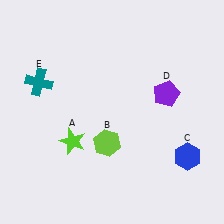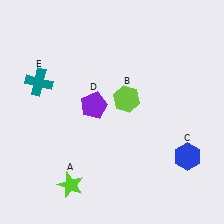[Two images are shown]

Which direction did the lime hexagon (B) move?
The lime hexagon (B) moved up.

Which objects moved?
The objects that moved are: the lime star (A), the lime hexagon (B), the purple pentagon (D).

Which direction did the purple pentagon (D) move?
The purple pentagon (D) moved left.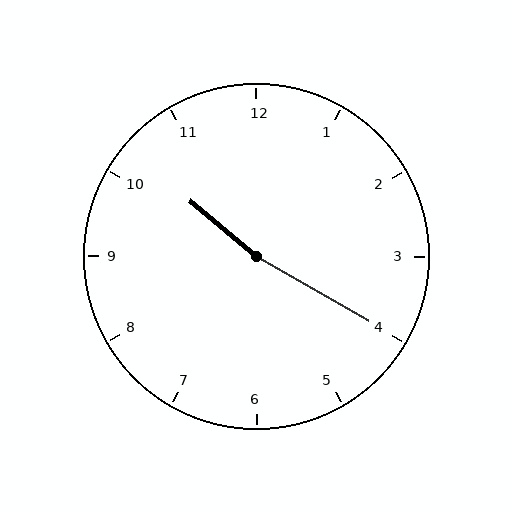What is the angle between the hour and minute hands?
Approximately 170 degrees.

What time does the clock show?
10:20.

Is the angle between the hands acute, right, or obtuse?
It is obtuse.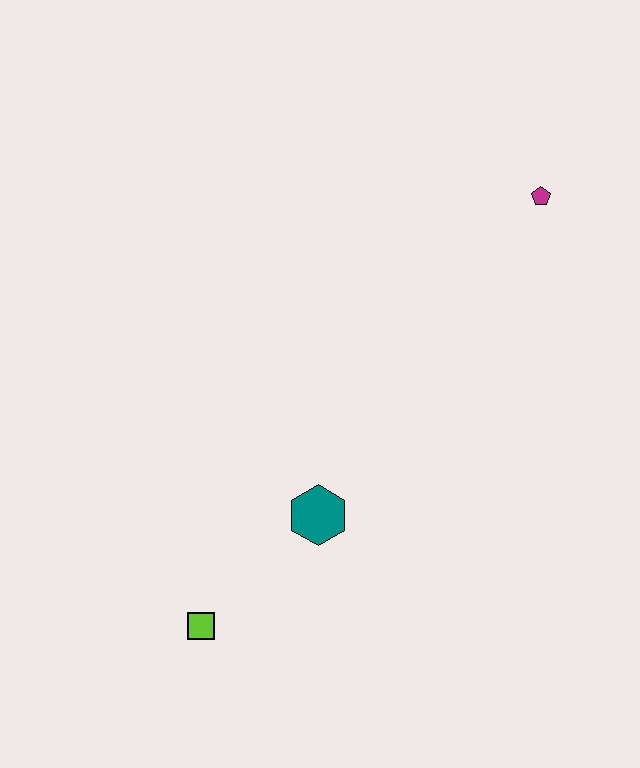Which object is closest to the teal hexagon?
The lime square is closest to the teal hexagon.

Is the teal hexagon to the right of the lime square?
Yes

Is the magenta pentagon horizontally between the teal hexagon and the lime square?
No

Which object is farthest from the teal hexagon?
The magenta pentagon is farthest from the teal hexagon.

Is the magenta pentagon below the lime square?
No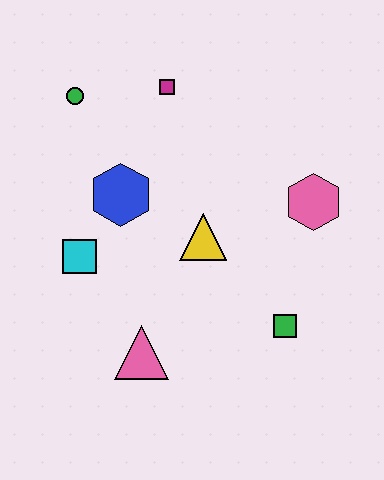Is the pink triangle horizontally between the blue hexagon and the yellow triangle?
Yes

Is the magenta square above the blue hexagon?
Yes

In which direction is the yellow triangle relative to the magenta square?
The yellow triangle is below the magenta square.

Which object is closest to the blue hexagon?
The cyan square is closest to the blue hexagon.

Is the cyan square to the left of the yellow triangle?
Yes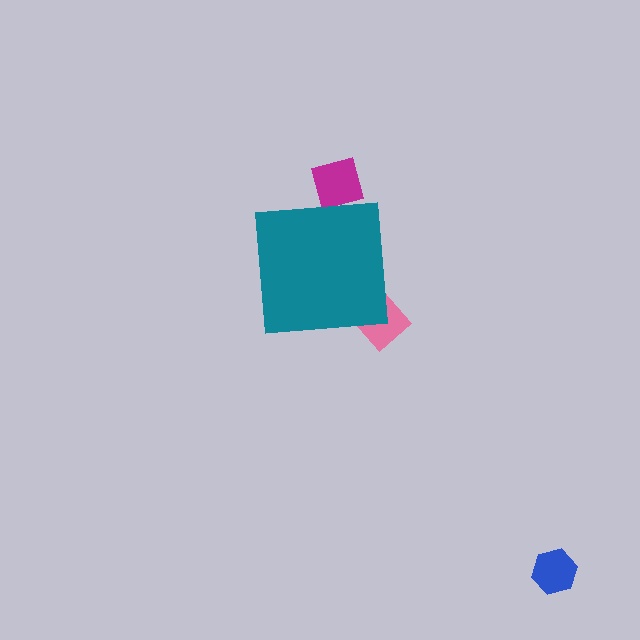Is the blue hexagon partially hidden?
No, the blue hexagon is fully visible.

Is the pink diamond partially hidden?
Yes, the pink diamond is partially hidden behind the teal square.